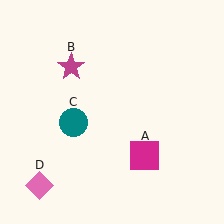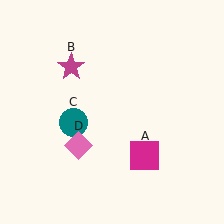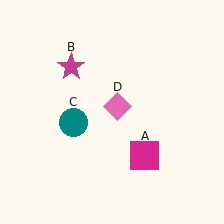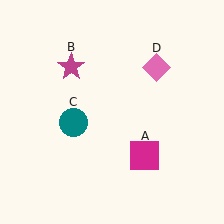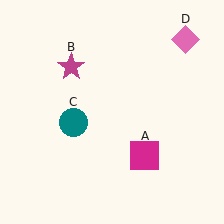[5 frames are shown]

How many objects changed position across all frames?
1 object changed position: pink diamond (object D).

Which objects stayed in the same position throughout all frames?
Magenta square (object A) and magenta star (object B) and teal circle (object C) remained stationary.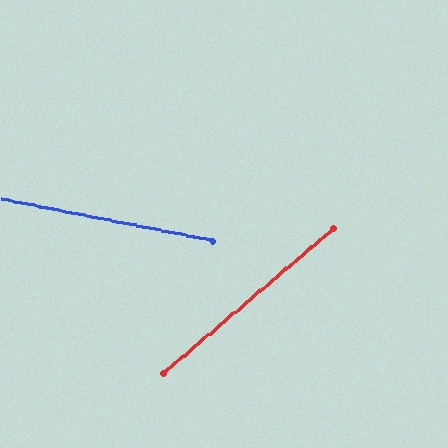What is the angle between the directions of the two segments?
Approximately 51 degrees.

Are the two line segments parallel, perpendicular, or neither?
Neither parallel nor perpendicular — they differ by about 51°.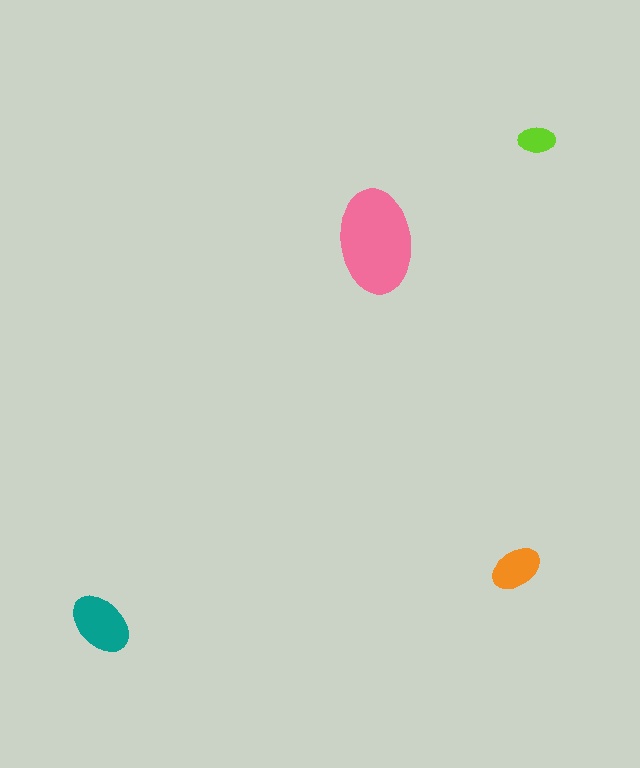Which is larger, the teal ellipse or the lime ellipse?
The teal one.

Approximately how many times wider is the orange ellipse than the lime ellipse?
About 1.5 times wider.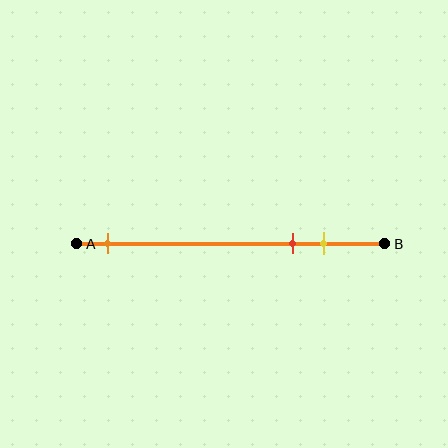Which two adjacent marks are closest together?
The red and yellow marks are the closest adjacent pair.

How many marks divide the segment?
There are 3 marks dividing the segment.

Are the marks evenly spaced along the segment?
No, the marks are not evenly spaced.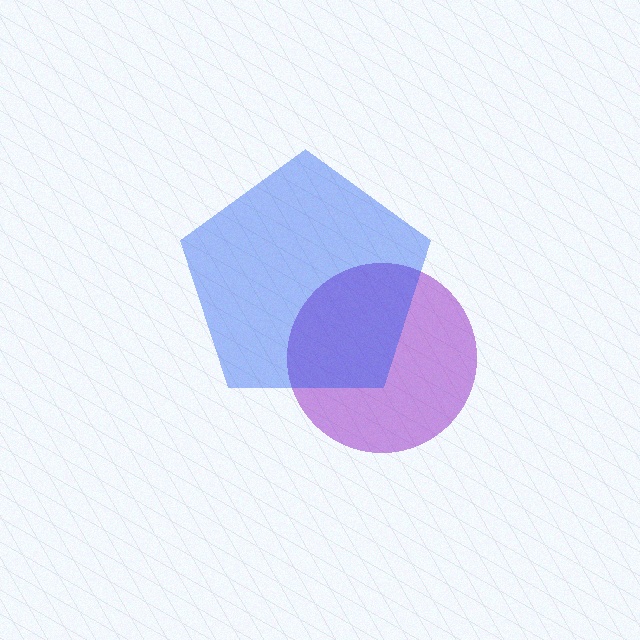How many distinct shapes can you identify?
There are 2 distinct shapes: a purple circle, a blue pentagon.